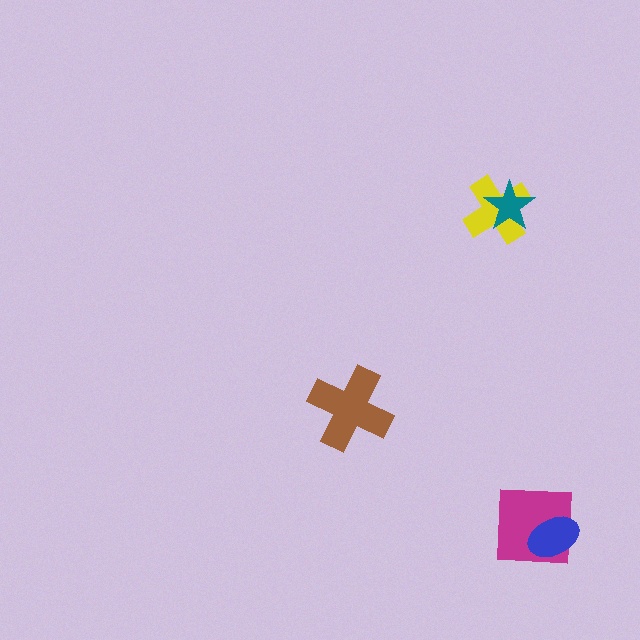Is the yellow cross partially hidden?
Yes, it is partially covered by another shape.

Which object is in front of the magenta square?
The blue ellipse is in front of the magenta square.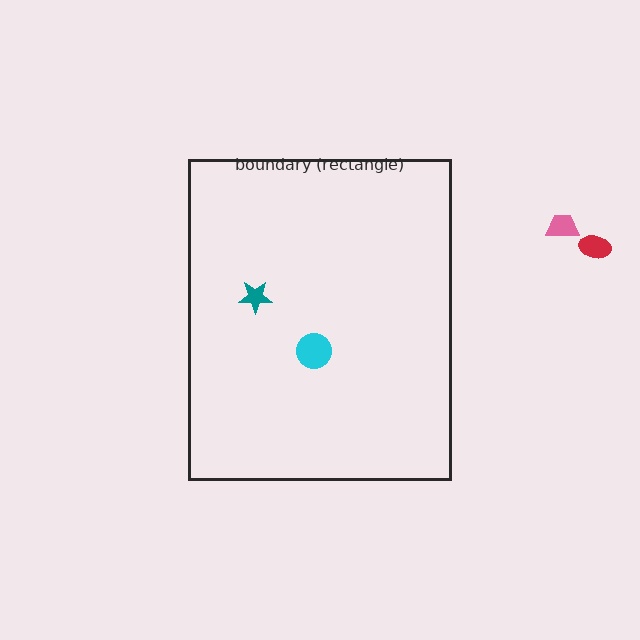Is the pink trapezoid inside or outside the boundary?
Outside.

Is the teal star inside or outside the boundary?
Inside.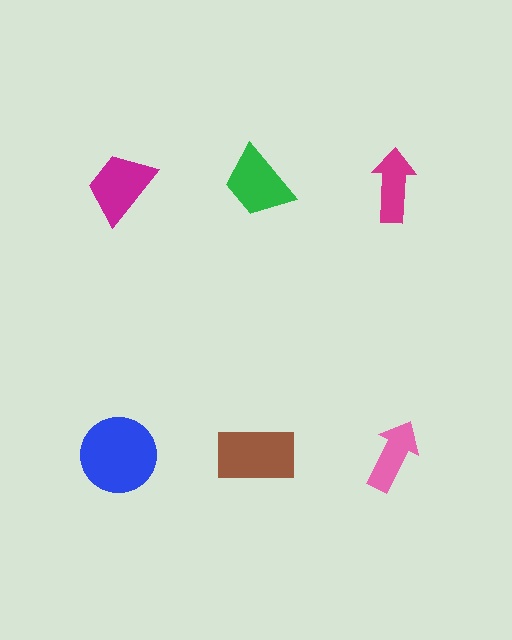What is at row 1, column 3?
A magenta arrow.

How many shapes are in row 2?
3 shapes.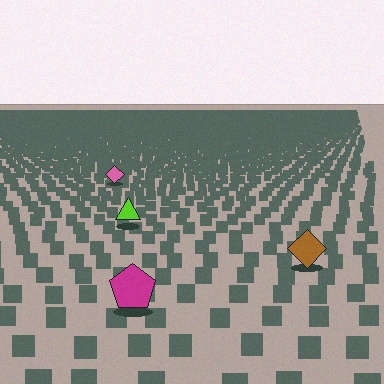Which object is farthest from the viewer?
The pink diamond is farthest from the viewer. It appears smaller and the ground texture around it is denser.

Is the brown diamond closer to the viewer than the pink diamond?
Yes. The brown diamond is closer — you can tell from the texture gradient: the ground texture is coarser near it.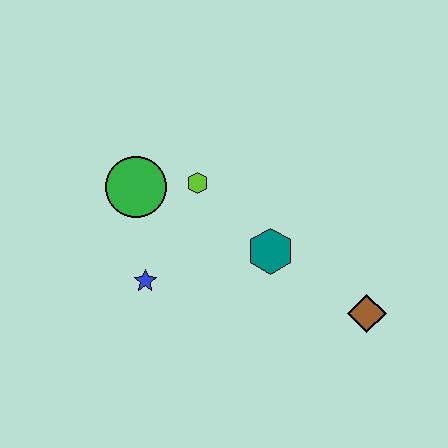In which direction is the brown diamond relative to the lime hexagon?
The brown diamond is to the right of the lime hexagon.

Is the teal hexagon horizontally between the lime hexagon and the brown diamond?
Yes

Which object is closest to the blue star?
The green circle is closest to the blue star.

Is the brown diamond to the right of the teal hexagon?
Yes